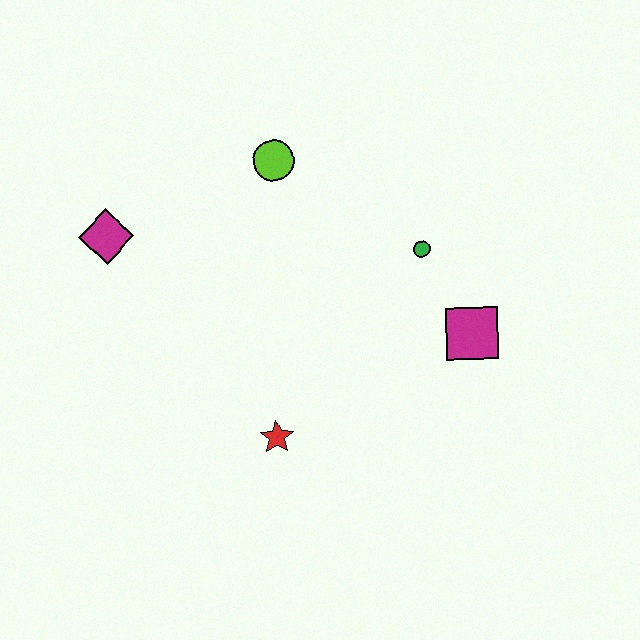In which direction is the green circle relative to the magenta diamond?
The green circle is to the right of the magenta diamond.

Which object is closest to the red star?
The magenta square is closest to the red star.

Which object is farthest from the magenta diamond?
The magenta square is farthest from the magenta diamond.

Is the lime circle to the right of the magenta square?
No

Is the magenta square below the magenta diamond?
Yes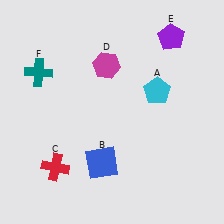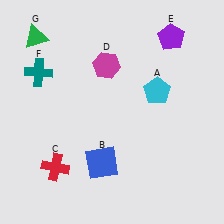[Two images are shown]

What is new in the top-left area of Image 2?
A green triangle (G) was added in the top-left area of Image 2.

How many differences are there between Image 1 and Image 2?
There is 1 difference between the two images.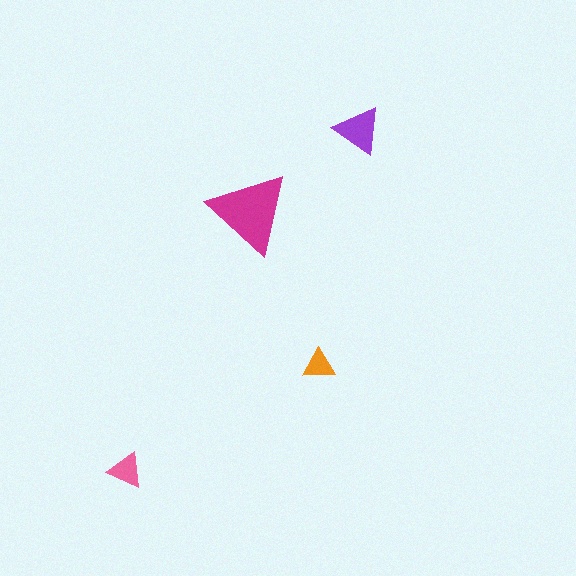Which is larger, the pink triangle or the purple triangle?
The purple one.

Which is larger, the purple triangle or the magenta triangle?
The magenta one.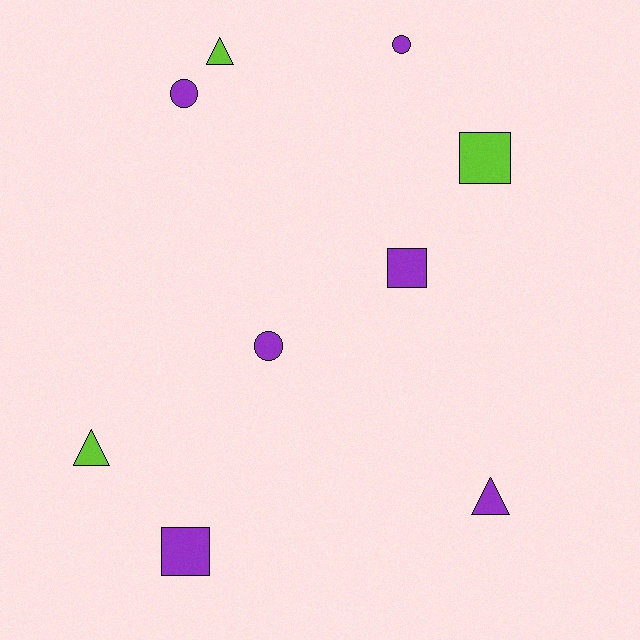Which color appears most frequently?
Purple, with 6 objects.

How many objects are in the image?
There are 9 objects.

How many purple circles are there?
There are 3 purple circles.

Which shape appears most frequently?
Triangle, with 3 objects.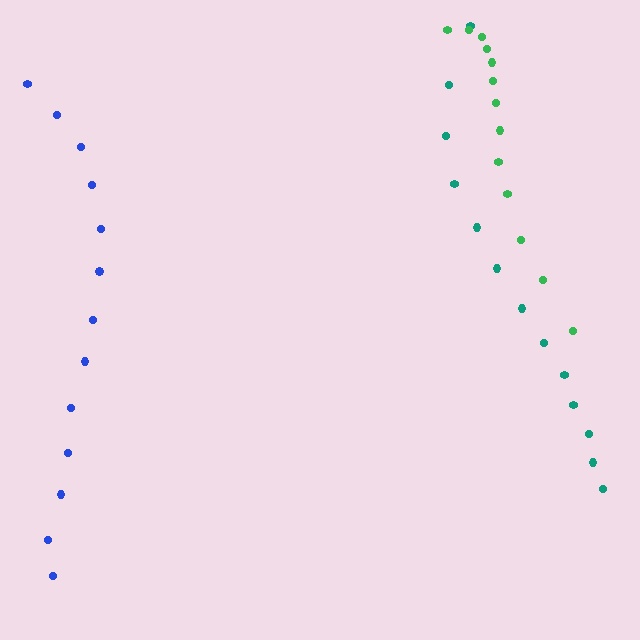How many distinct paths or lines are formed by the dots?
There are 3 distinct paths.